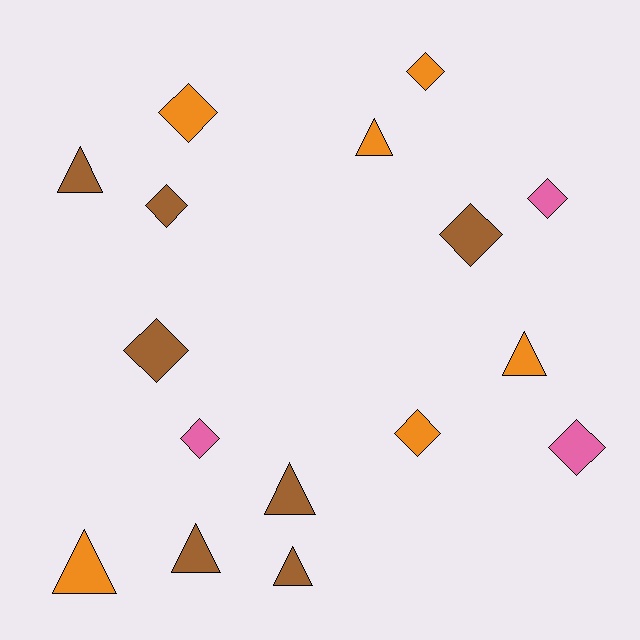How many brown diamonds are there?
There are 3 brown diamonds.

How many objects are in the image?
There are 16 objects.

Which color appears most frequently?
Brown, with 7 objects.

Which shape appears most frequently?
Diamond, with 9 objects.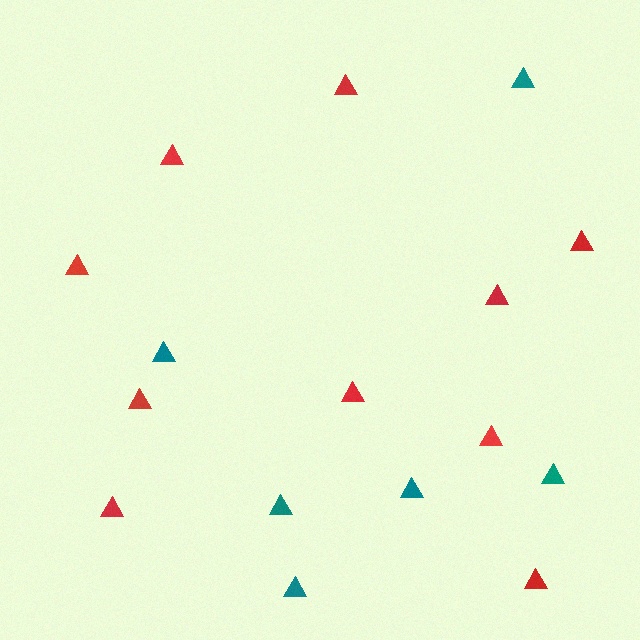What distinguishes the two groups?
There are 2 groups: one group of red triangles (10) and one group of teal triangles (6).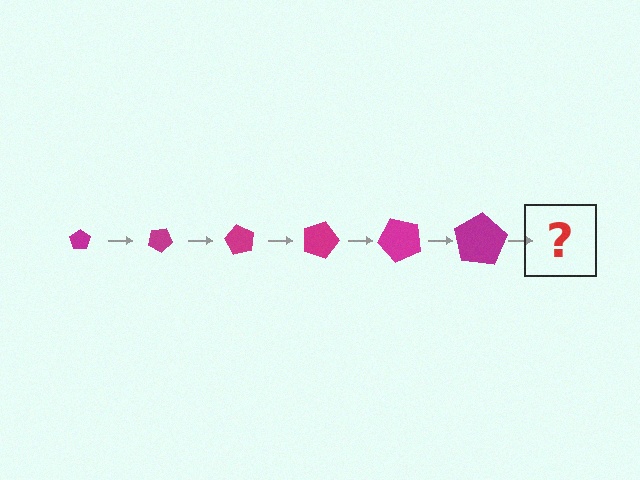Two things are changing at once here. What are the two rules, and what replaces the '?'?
The two rules are that the pentagon grows larger each step and it rotates 30 degrees each step. The '?' should be a pentagon, larger than the previous one and rotated 180 degrees from the start.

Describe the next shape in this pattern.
It should be a pentagon, larger than the previous one and rotated 180 degrees from the start.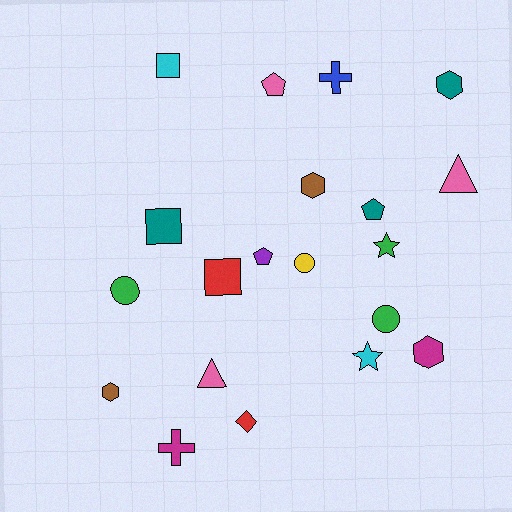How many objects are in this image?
There are 20 objects.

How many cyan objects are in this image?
There are 2 cyan objects.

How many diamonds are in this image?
There is 1 diamond.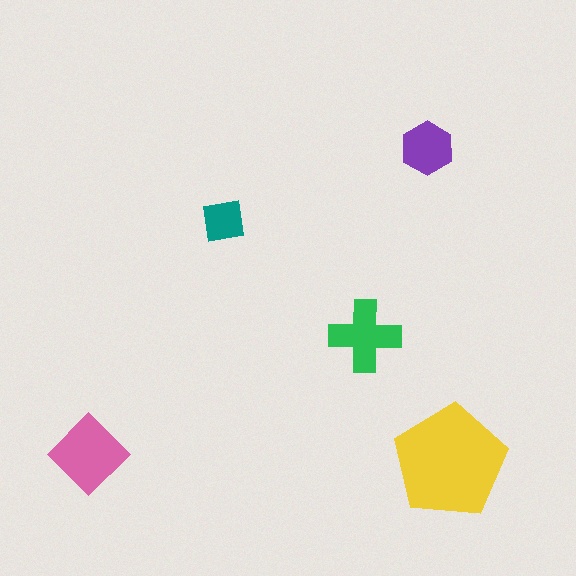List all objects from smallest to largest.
The teal square, the purple hexagon, the green cross, the pink diamond, the yellow pentagon.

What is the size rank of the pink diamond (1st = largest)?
2nd.